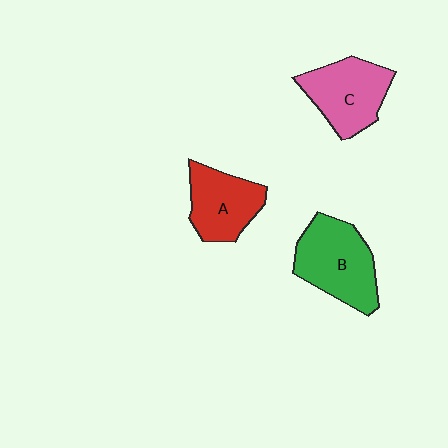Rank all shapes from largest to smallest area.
From largest to smallest: B (green), C (pink), A (red).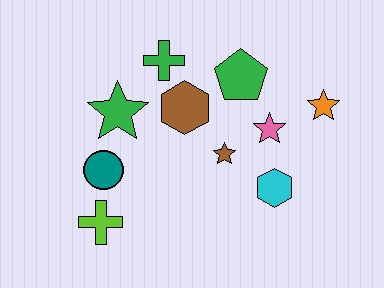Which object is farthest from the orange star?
The lime cross is farthest from the orange star.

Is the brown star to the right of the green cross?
Yes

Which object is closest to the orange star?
The pink star is closest to the orange star.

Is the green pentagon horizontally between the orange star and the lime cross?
Yes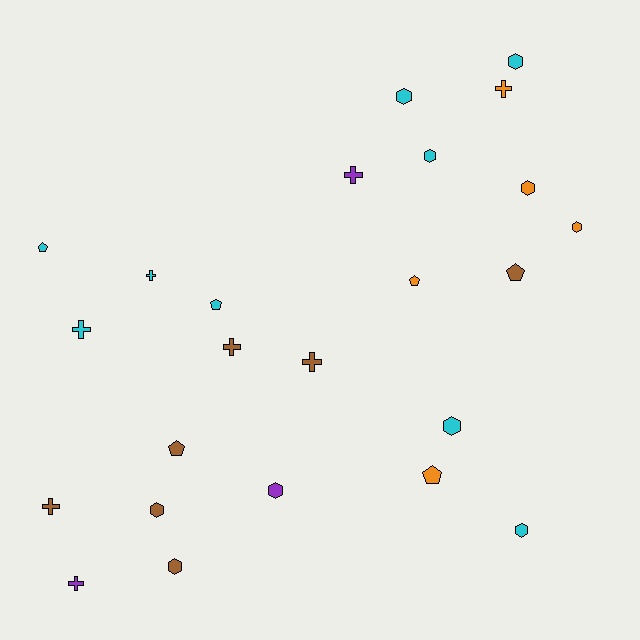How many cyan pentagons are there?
There are 2 cyan pentagons.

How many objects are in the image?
There are 24 objects.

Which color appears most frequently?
Cyan, with 9 objects.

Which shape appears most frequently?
Hexagon, with 10 objects.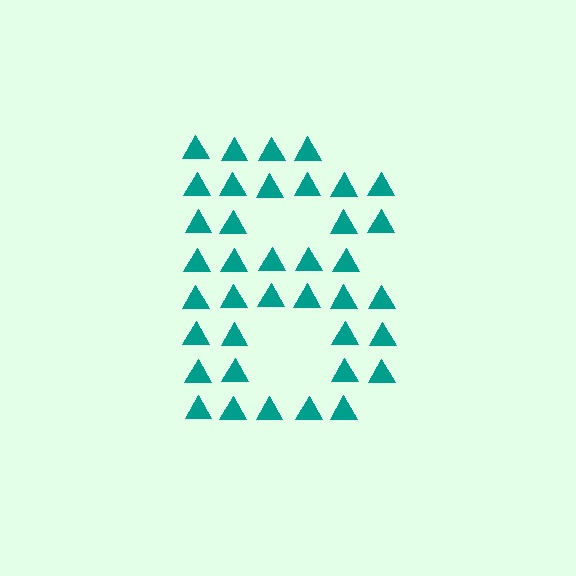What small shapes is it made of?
It is made of small triangles.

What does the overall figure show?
The overall figure shows the letter B.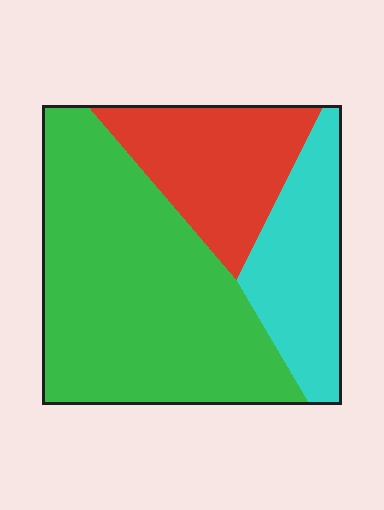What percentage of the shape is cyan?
Cyan covers roughly 20% of the shape.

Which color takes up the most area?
Green, at roughly 55%.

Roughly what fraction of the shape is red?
Red covers 23% of the shape.